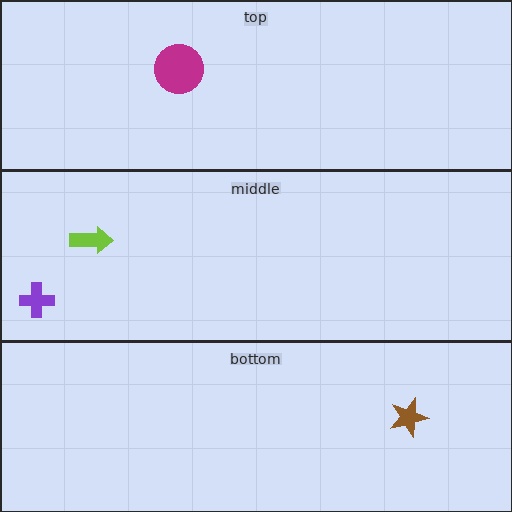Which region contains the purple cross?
The middle region.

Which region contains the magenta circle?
The top region.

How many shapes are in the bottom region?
1.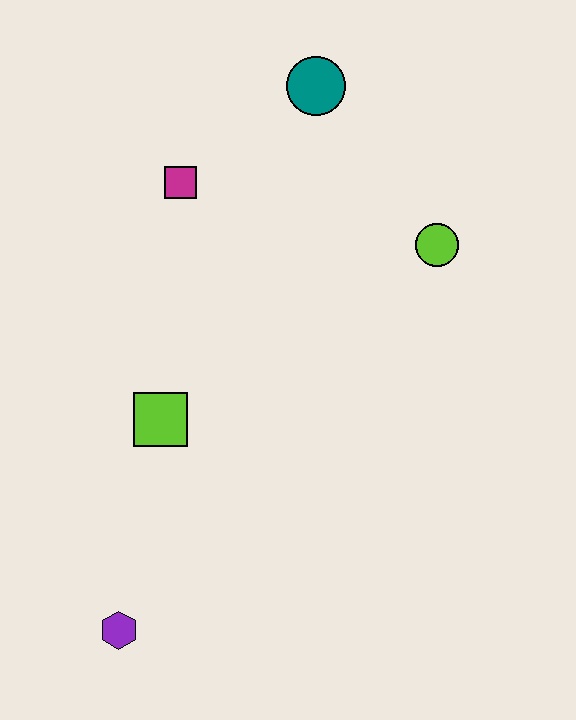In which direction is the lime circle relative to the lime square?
The lime circle is to the right of the lime square.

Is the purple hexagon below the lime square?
Yes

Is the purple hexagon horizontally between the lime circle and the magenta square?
No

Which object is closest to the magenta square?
The teal circle is closest to the magenta square.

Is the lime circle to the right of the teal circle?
Yes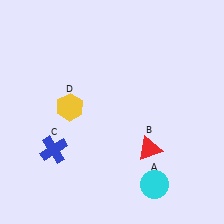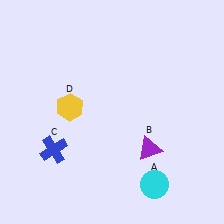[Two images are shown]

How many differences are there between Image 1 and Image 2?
There is 1 difference between the two images.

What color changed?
The triangle (B) changed from red in Image 1 to purple in Image 2.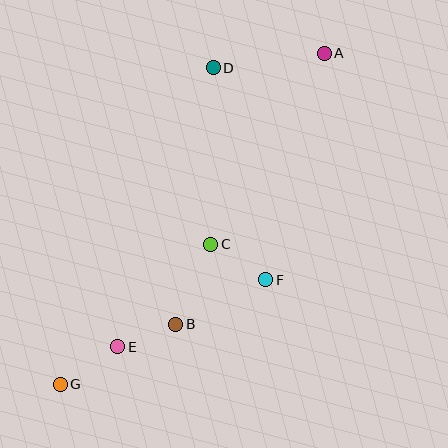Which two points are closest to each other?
Points B and E are closest to each other.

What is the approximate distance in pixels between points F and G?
The distance between F and G is approximately 230 pixels.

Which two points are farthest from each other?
Points A and G are farthest from each other.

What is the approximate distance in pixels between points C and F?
The distance between C and F is approximately 66 pixels.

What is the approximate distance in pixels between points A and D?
The distance between A and D is approximately 112 pixels.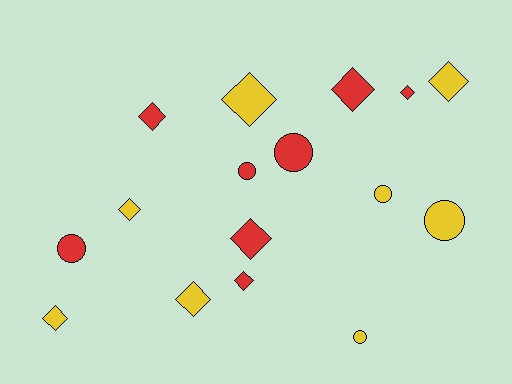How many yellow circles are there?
There are 3 yellow circles.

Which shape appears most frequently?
Diamond, with 10 objects.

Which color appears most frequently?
Red, with 8 objects.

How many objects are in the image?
There are 16 objects.